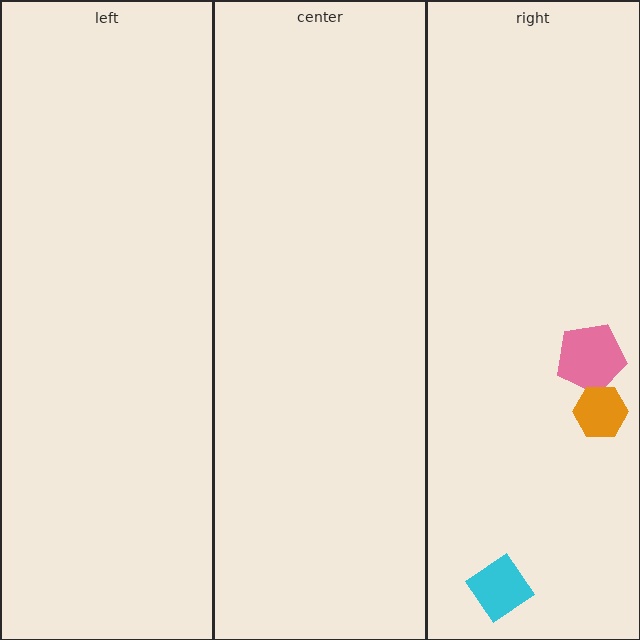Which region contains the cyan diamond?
The right region.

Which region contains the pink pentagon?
The right region.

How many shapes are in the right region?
3.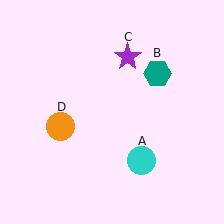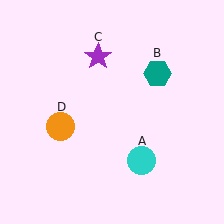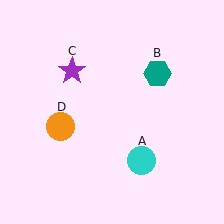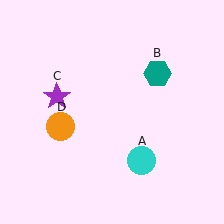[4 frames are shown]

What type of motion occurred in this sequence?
The purple star (object C) rotated counterclockwise around the center of the scene.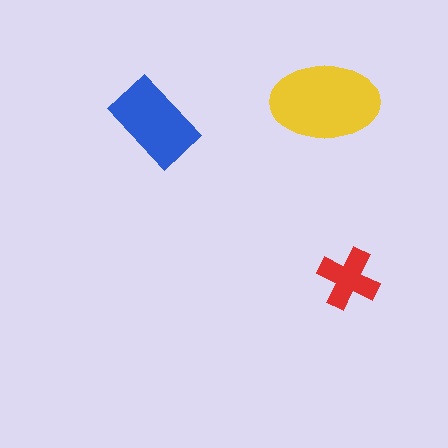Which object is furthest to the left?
The blue rectangle is leftmost.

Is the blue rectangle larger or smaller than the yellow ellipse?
Smaller.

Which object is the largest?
The yellow ellipse.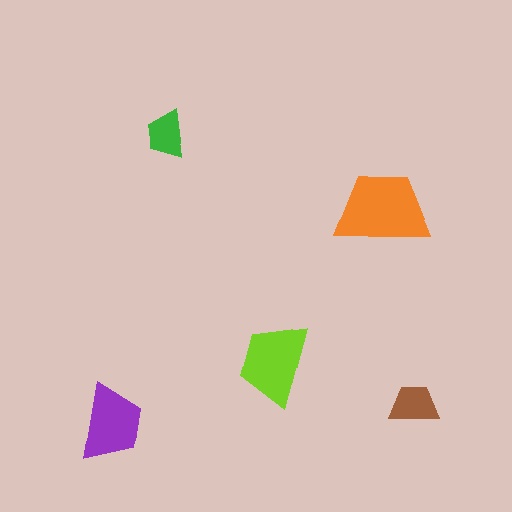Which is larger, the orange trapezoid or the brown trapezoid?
The orange one.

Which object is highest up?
The green trapezoid is topmost.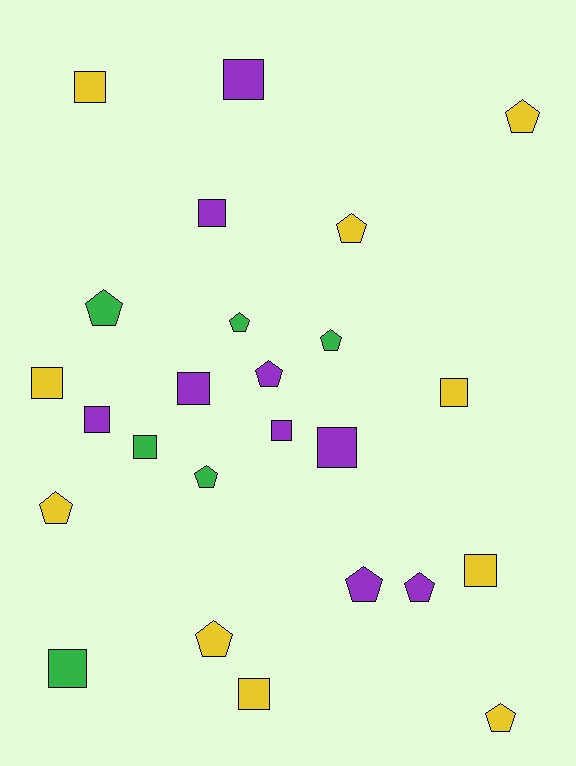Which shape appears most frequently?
Square, with 13 objects.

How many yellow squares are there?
There are 5 yellow squares.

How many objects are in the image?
There are 25 objects.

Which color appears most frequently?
Yellow, with 10 objects.